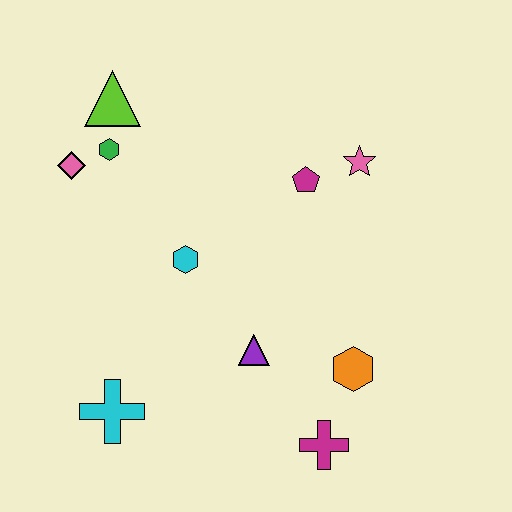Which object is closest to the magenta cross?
The orange hexagon is closest to the magenta cross.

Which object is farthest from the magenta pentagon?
The cyan cross is farthest from the magenta pentagon.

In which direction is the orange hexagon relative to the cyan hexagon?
The orange hexagon is to the right of the cyan hexagon.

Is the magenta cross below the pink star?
Yes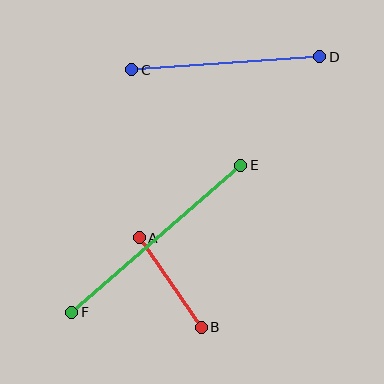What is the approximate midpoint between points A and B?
The midpoint is at approximately (170, 282) pixels.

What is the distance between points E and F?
The distance is approximately 224 pixels.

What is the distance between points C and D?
The distance is approximately 188 pixels.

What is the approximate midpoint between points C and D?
The midpoint is at approximately (226, 63) pixels.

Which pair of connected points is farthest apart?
Points E and F are farthest apart.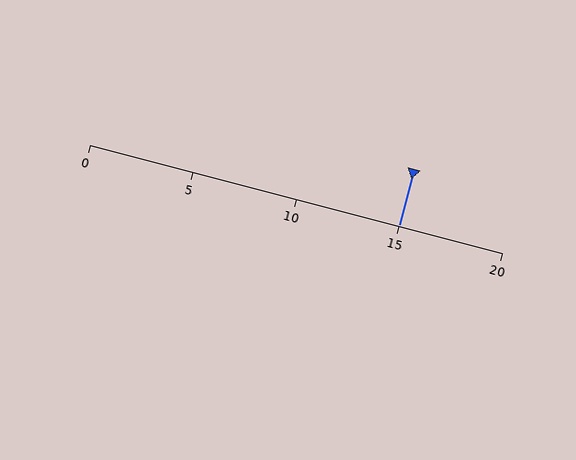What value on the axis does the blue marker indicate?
The marker indicates approximately 15.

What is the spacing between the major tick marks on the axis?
The major ticks are spaced 5 apart.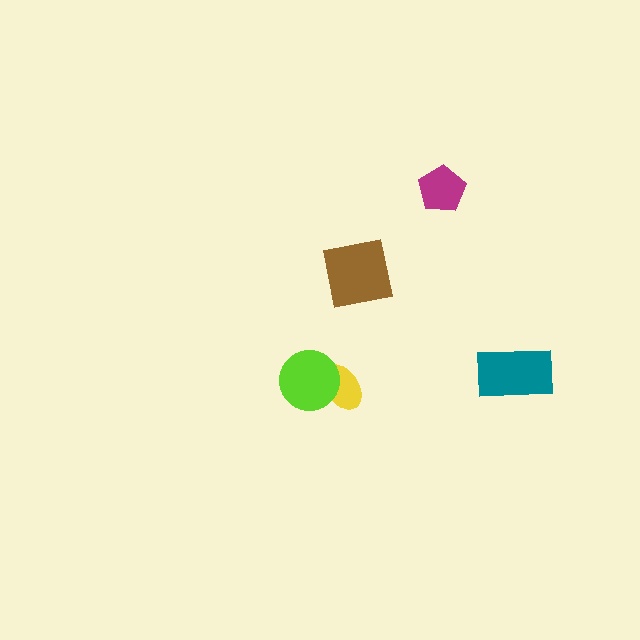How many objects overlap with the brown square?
0 objects overlap with the brown square.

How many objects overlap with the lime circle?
1 object overlaps with the lime circle.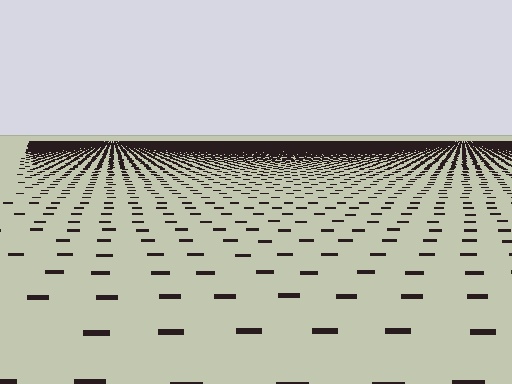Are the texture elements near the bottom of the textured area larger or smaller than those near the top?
Larger. Near the bottom, elements are closer to the viewer and appear at a bigger on-screen size.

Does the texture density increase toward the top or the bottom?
Density increases toward the top.